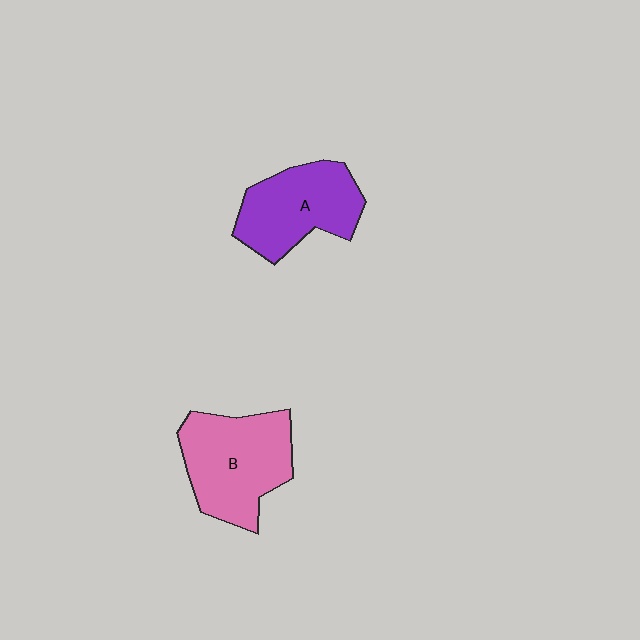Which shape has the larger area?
Shape B (pink).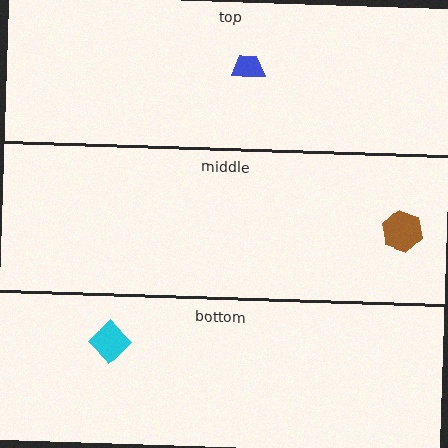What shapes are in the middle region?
The brown hexagon.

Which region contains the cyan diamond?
The bottom region.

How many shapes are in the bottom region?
1.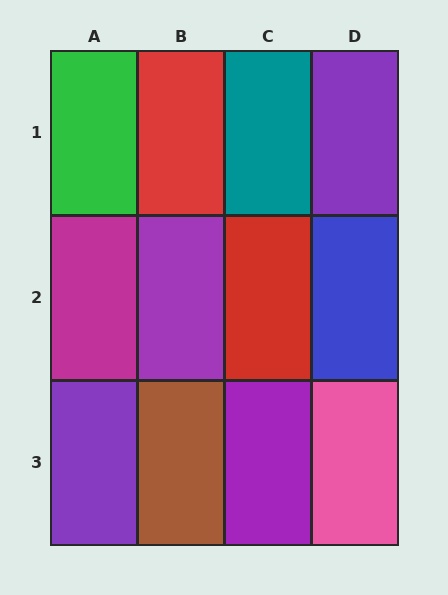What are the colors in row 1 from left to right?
Green, red, teal, purple.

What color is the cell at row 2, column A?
Magenta.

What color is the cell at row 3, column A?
Purple.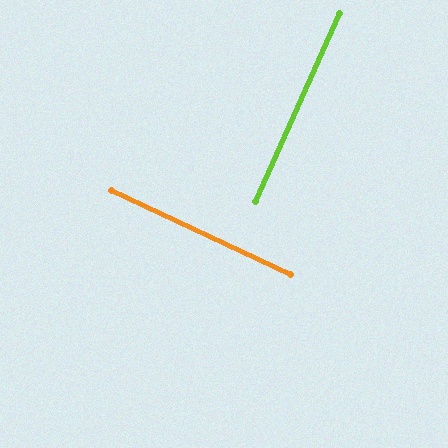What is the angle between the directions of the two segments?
Approximately 89 degrees.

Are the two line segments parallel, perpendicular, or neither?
Perpendicular — they meet at approximately 89°.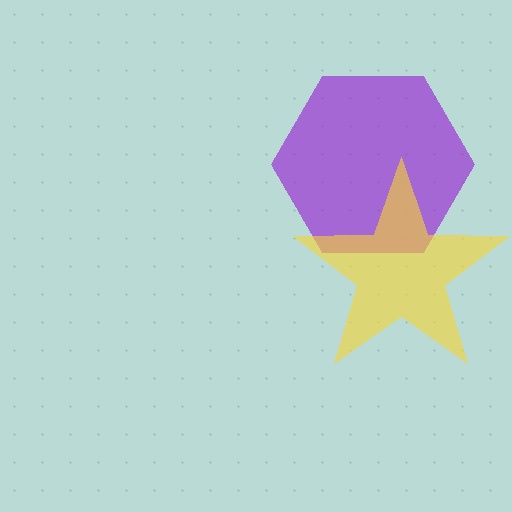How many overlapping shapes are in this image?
There are 2 overlapping shapes in the image.